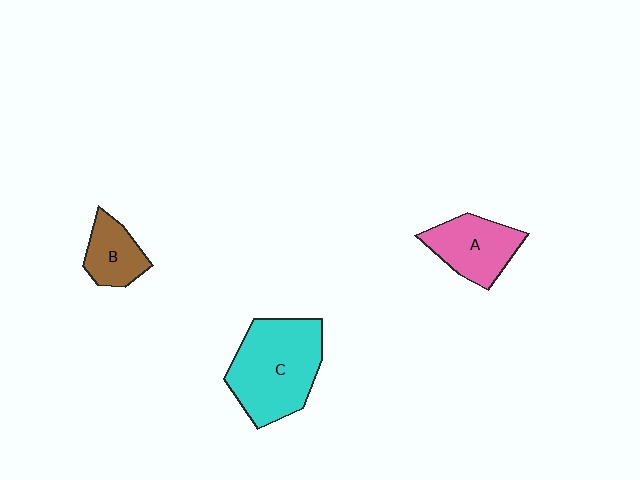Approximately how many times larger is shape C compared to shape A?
Approximately 1.7 times.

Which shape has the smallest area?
Shape B (brown).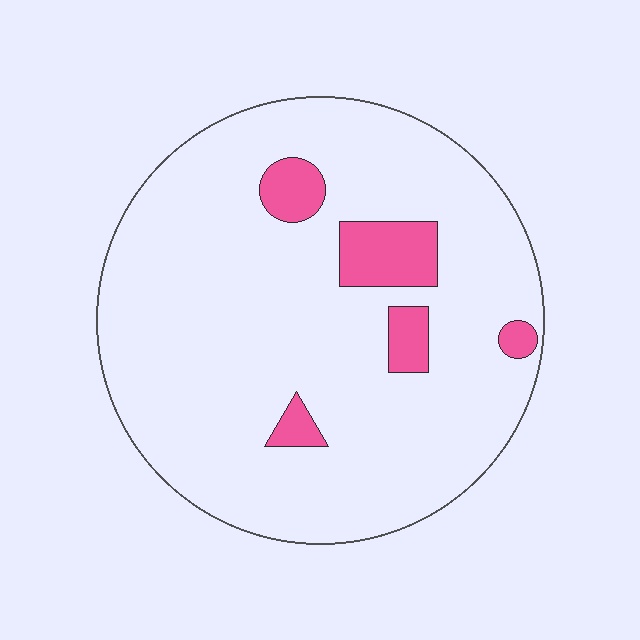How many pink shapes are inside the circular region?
5.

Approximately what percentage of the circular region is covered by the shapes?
Approximately 10%.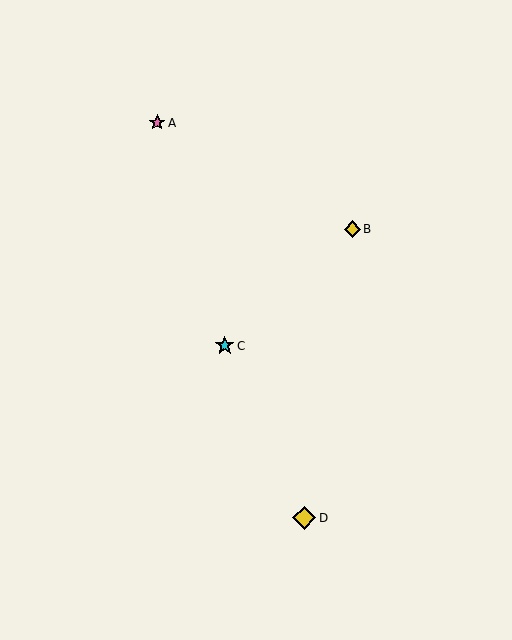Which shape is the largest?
The yellow diamond (labeled D) is the largest.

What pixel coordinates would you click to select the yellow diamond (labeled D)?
Click at (304, 518) to select the yellow diamond D.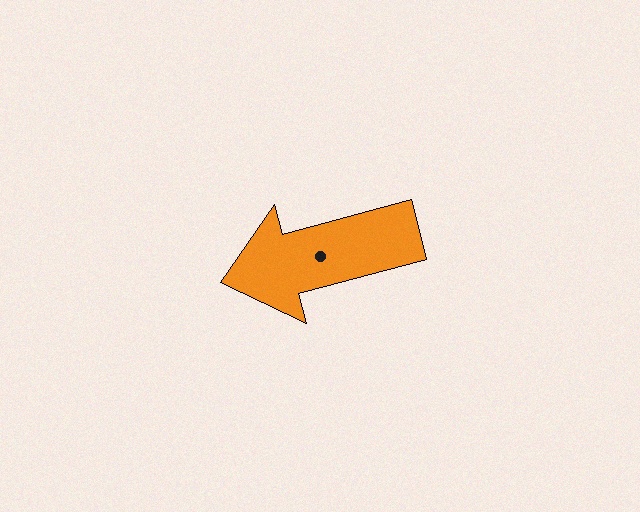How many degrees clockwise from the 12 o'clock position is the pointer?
Approximately 255 degrees.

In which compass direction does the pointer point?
West.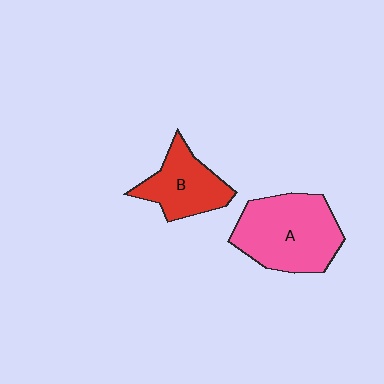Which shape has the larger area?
Shape A (pink).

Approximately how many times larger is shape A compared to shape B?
Approximately 1.5 times.